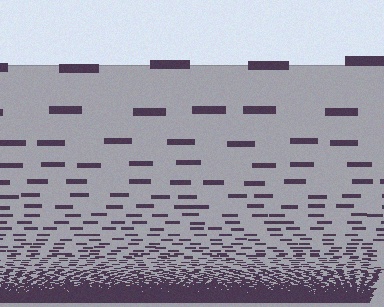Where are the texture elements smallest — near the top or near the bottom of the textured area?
Near the bottom.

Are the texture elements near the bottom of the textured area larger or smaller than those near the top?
Smaller. The gradient is inverted — elements near the bottom are smaller and denser.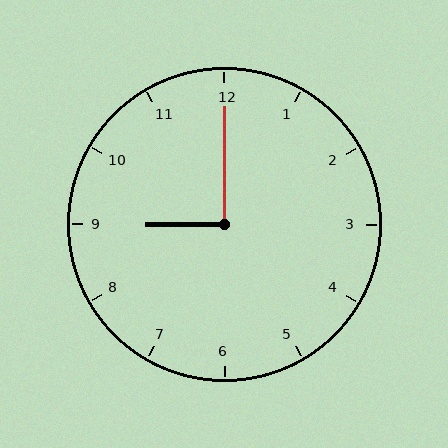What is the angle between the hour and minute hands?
Approximately 90 degrees.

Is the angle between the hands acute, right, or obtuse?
It is right.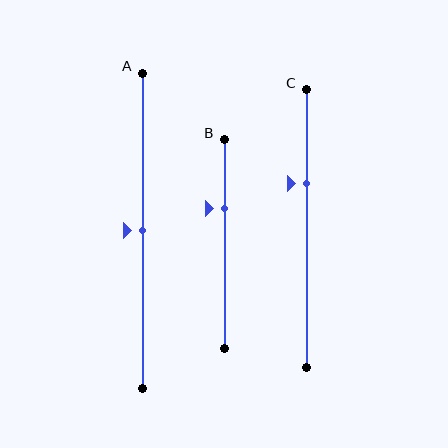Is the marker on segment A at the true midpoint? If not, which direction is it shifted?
Yes, the marker on segment A is at the true midpoint.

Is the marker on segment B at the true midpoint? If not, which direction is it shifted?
No, the marker on segment B is shifted upward by about 17% of the segment length.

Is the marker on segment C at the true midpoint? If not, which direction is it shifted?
No, the marker on segment C is shifted upward by about 16% of the segment length.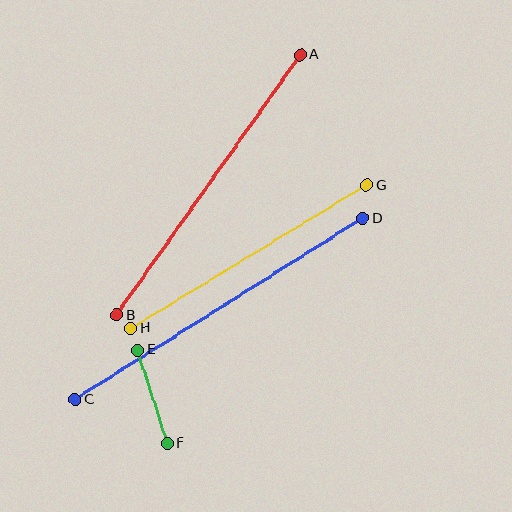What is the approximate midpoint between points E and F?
The midpoint is at approximately (152, 397) pixels.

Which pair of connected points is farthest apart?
Points C and D are farthest apart.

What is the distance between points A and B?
The distance is approximately 318 pixels.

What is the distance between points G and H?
The distance is approximately 276 pixels.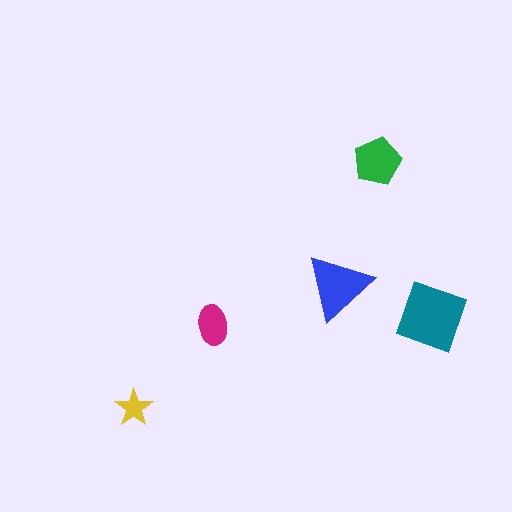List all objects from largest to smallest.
The teal square, the blue triangle, the green pentagon, the magenta ellipse, the yellow star.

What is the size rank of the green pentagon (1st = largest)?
3rd.